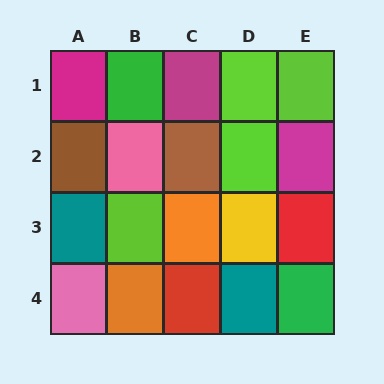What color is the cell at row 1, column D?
Lime.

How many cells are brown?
2 cells are brown.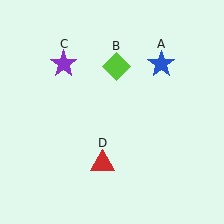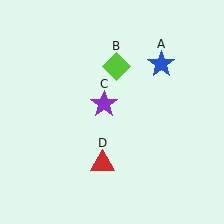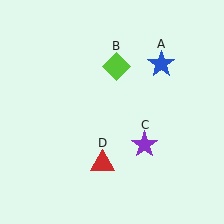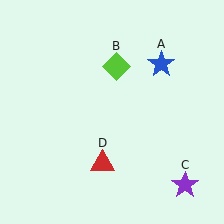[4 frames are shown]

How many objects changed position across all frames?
1 object changed position: purple star (object C).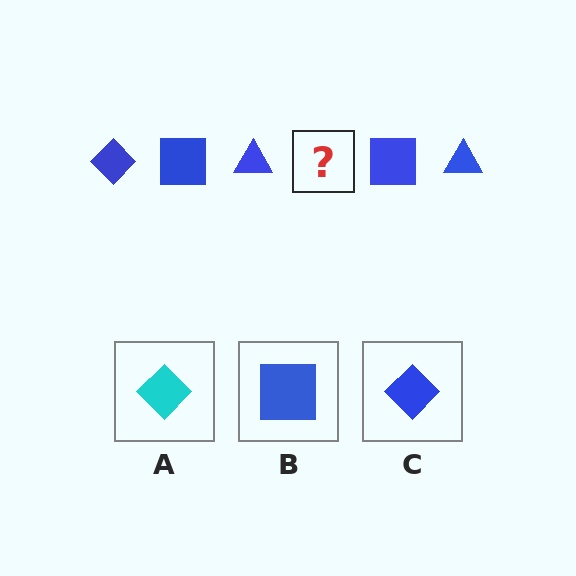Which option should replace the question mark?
Option C.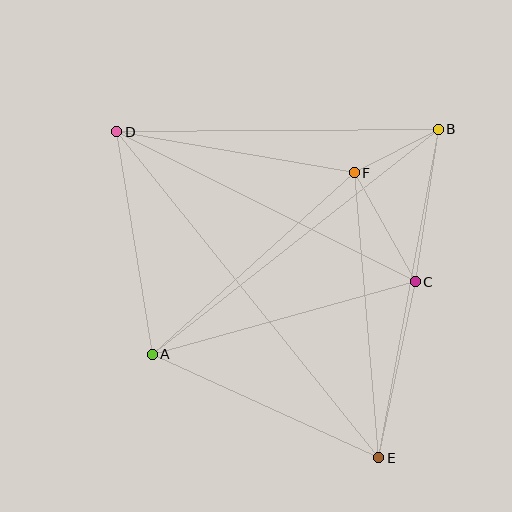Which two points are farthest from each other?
Points D and E are farthest from each other.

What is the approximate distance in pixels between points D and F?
The distance between D and F is approximately 241 pixels.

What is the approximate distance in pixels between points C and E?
The distance between C and E is approximately 180 pixels.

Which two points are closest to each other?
Points B and F are closest to each other.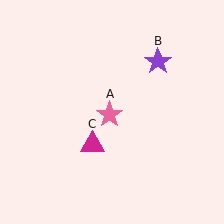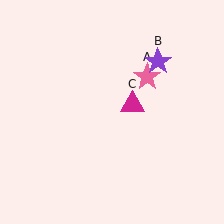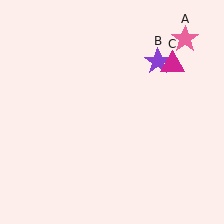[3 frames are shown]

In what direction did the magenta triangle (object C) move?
The magenta triangle (object C) moved up and to the right.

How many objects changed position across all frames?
2 objects changed position: pink star (object A), magenta triangle (object C).